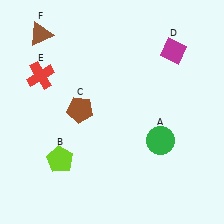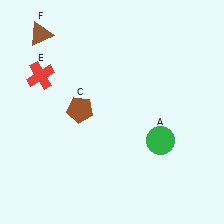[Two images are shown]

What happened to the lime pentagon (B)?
The lime pentagon (B) was removed in Image 2. It was in the bottom-left area of Image 1.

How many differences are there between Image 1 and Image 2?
There are 2 differences between the two images.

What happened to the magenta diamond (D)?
The magenta diamond (D) was removed in Image 2. It was in the top-right area of Image 1.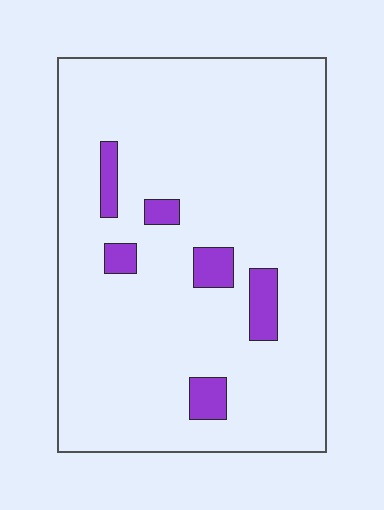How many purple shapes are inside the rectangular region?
6.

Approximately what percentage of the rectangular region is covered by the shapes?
Approximately 10%.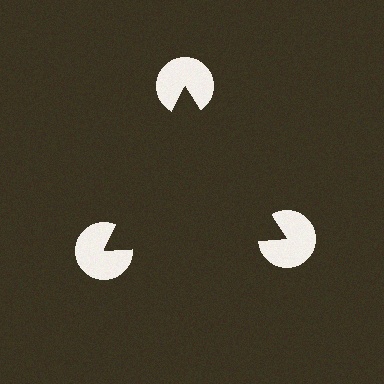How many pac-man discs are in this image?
There are 3 — one at each vertex of the illusory triangle.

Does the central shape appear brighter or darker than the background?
It typically appears slightly darker than the background, even though no actual brightness change is drawn.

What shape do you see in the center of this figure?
An illusory triangle — its edges are inferred from the aligned wedge cuts in the pac-man discs, not physically drawn.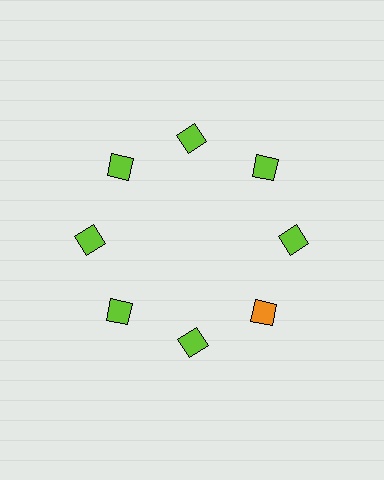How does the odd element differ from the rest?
It has a different color: orange instead of lime.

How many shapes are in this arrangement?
There are 8 shapes arranged in a ring pattern.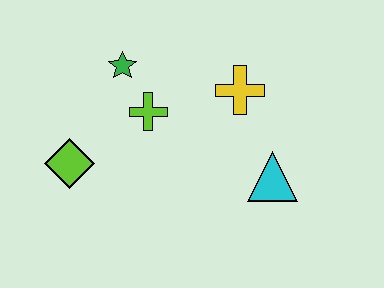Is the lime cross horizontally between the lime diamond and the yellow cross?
Yes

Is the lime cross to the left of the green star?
No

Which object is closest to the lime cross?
The green star is closest to the lime cross.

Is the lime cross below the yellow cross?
Yes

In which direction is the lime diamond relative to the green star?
The lime diamond is below the green star.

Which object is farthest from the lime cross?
The cyan triangle is farthest from the lime cross.